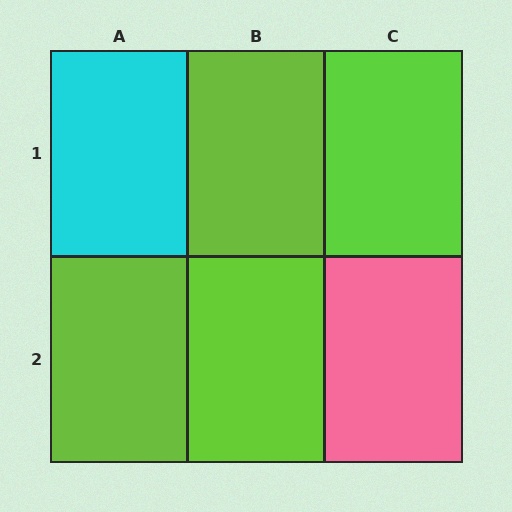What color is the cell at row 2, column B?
Lime.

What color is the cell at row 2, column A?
Lime.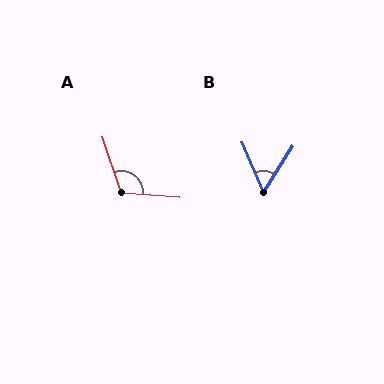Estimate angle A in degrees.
Approximately 113 degrees.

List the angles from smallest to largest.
B (55°), A (113°).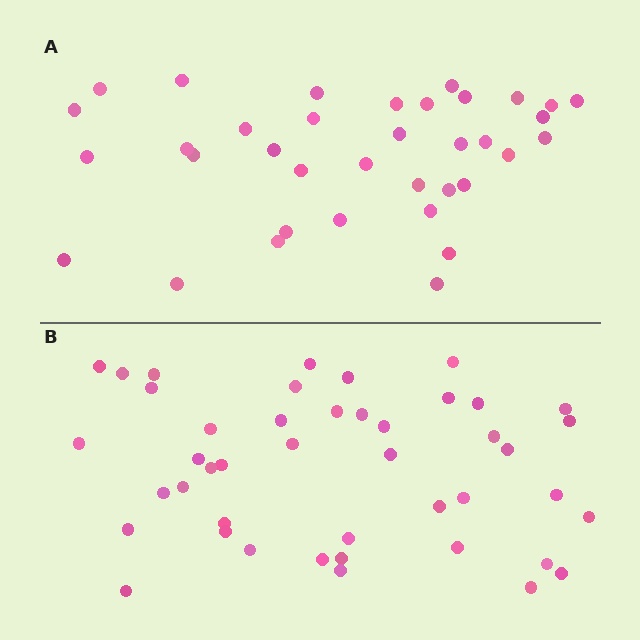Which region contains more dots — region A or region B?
Region B (the bottom region) has more dots.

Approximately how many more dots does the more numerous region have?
Region B has roughly 8 or so more dots than region A.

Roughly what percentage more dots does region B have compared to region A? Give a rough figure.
About 20% more.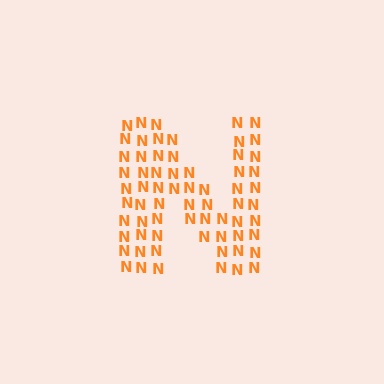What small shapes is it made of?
It is made of small letter N's.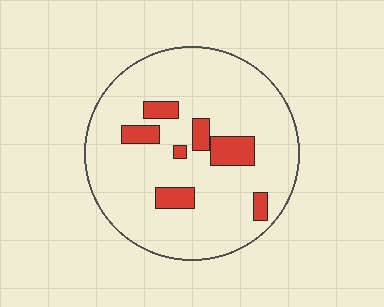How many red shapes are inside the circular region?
7.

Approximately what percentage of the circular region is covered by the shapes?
Approximately 15%.